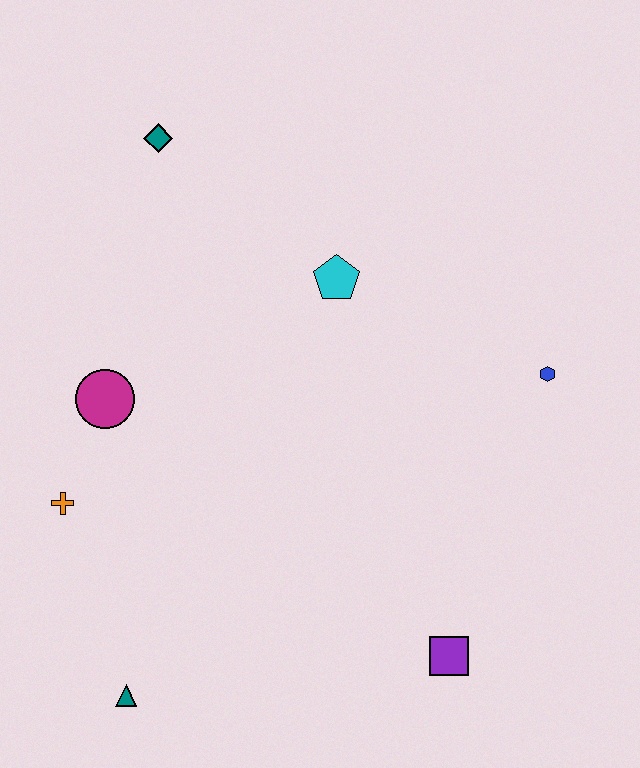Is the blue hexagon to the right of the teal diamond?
Yes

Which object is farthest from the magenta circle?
The blue hexagon is farthest from the magenta circle.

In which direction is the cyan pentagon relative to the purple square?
The cyan pentagon is above the purple square.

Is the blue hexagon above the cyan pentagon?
No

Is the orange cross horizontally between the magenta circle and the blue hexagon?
No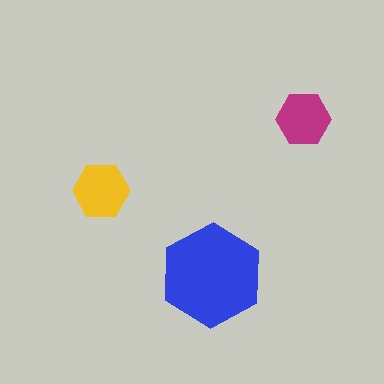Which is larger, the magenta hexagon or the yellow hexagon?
The yellow one.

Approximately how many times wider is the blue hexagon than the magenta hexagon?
About 2 times wider.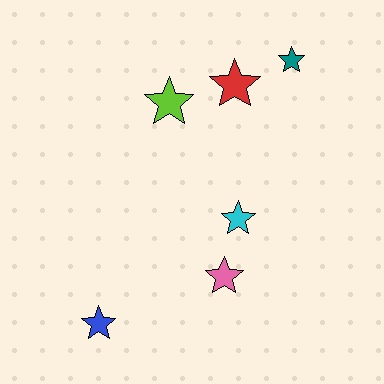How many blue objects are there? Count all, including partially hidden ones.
There is 1 blue object.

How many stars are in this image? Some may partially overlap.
There are 6 stars.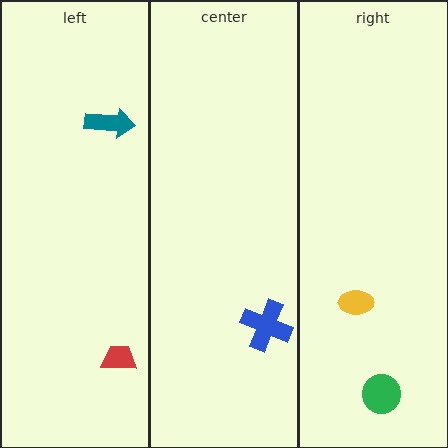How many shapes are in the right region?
2.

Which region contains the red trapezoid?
The left region.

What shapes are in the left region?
The red trapezoid, the teal arrow.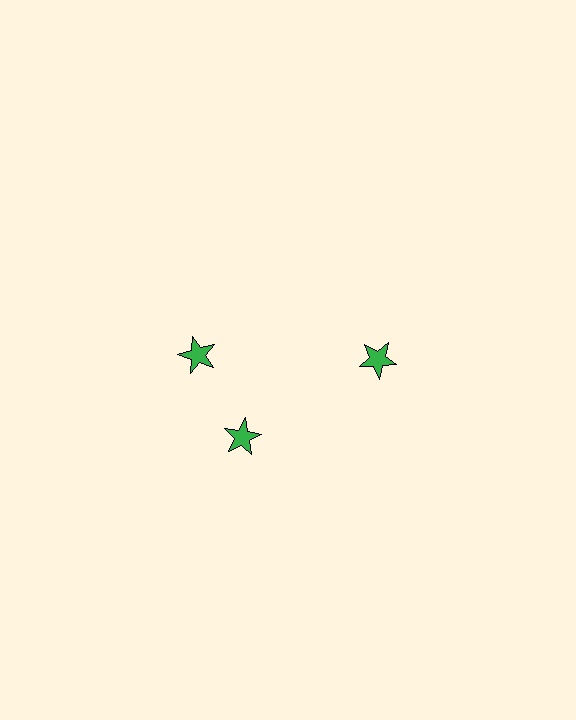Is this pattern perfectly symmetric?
No. The 3 green stars are arranged in a ring, but one element near the 11 o'clock position is rotated out of alignment along the ring, breaking the 3-fold rotational symmetry.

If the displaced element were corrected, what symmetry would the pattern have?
It would have 3-fold rotational symmetry — the pattern would map onto itself every 120 degrees.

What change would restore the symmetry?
The symmetry would be restored by rotating it back into even spacing with its neighbors so that all 3 stars sit at equal angles and equal distance from the center.